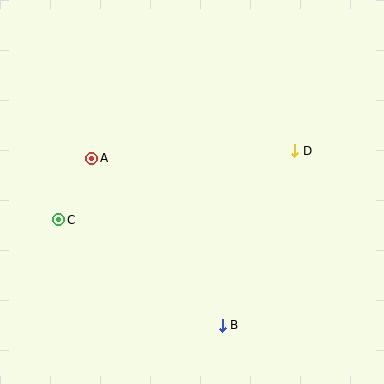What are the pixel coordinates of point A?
Point A is at (92, 158).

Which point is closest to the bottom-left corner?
Point C is closest to the bottom-left corner.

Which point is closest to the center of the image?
Point A at (92, 158) is closest to the center.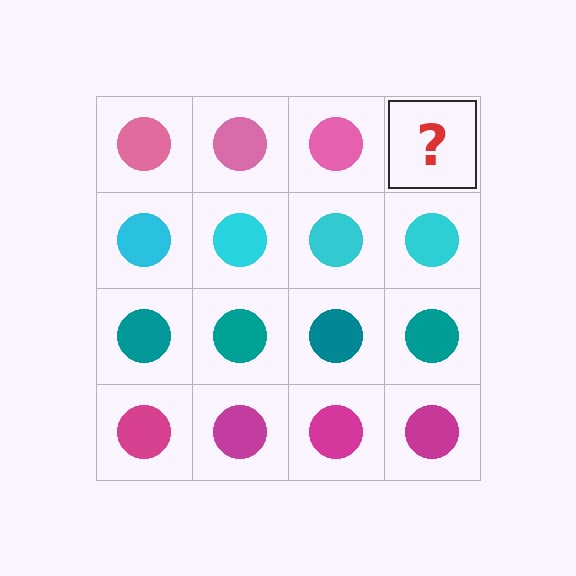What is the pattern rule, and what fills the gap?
The rule is that each row has a consistent color. The gap should be filled with a pink circle.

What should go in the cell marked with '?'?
The missing cell should contain a pink circle.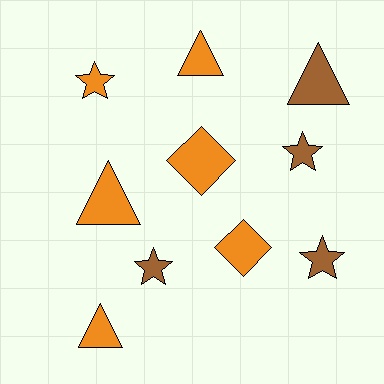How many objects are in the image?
There are 10 objects.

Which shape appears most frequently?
Star, with 4 objects.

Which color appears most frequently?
Orange, with 6 objects.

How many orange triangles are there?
There are 3 orange triangles.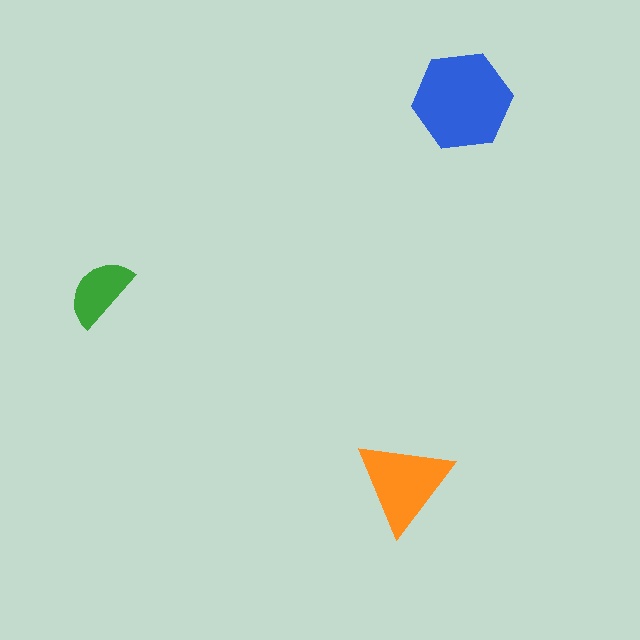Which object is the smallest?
The green semicircle.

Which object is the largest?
The blue hexagon.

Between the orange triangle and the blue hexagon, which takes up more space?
The blue hexagon.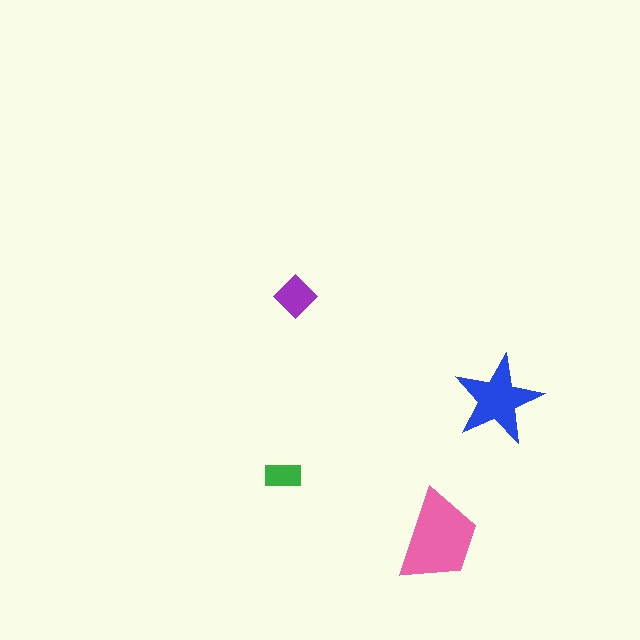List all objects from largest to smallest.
The pink trapezoid, the blue star, the purple diamond, the green rectangle.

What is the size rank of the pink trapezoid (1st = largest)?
1st.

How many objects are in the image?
There are 4 objects in the image.